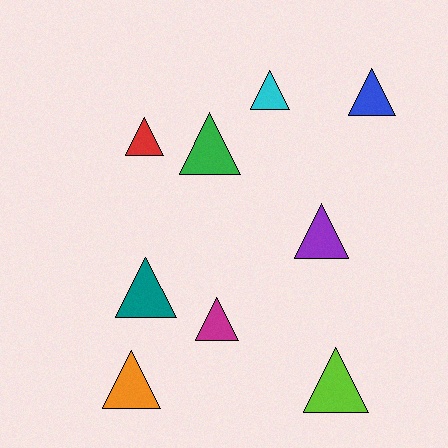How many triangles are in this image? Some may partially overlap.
There are 9 triangles.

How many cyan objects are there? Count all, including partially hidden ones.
There is 1 cyan object.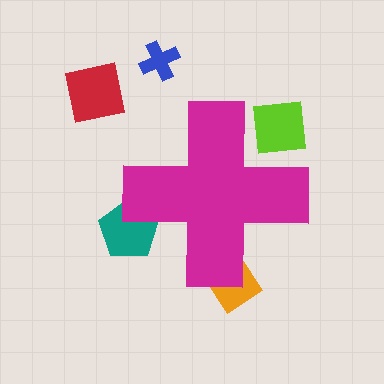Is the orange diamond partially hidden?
Yes, the orange diamond is partially hidden behind the magenta cross.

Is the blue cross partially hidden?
No, the blue cross is fully visible.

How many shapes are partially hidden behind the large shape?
3 shapes are partially hidden.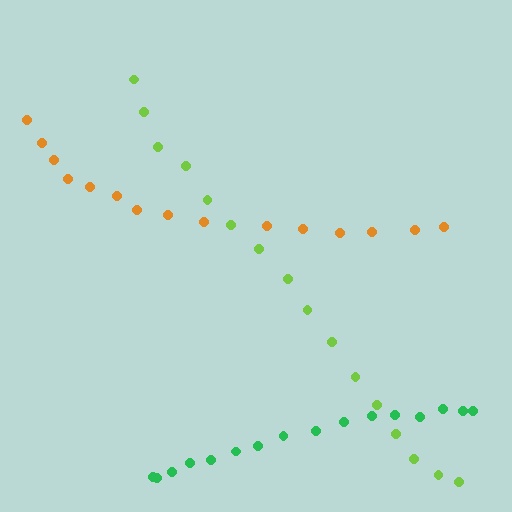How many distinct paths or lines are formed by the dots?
There are 3 distinct paths.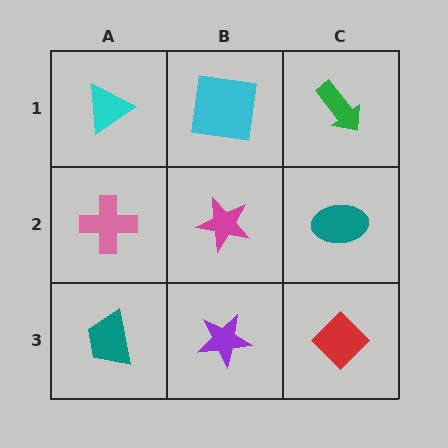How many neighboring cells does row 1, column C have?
2.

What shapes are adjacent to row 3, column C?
A teal ellipse (row 2, column C), a purple star (row 3, column B).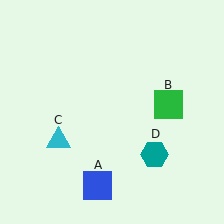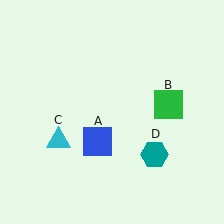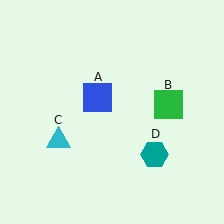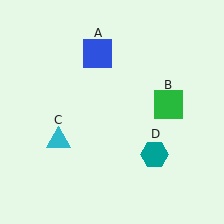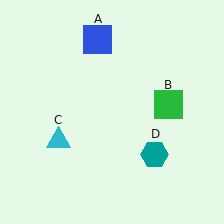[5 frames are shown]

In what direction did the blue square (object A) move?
The blue square (object A) moved up.